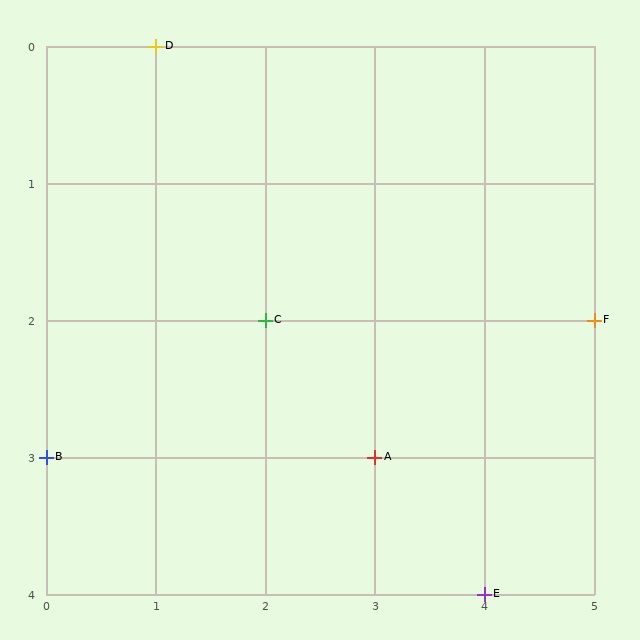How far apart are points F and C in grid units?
Points F and C are 3 columns apart.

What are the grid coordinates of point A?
Point A is at grid coordinates (3, 3).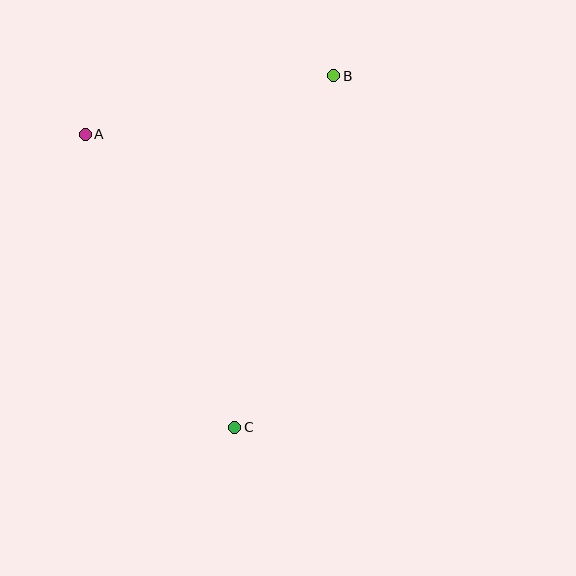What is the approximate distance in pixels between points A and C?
The distance between A and C is approximately 329 pixels.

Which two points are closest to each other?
Points A and B are closest to each other.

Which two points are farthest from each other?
Points B and C are farthest from each other.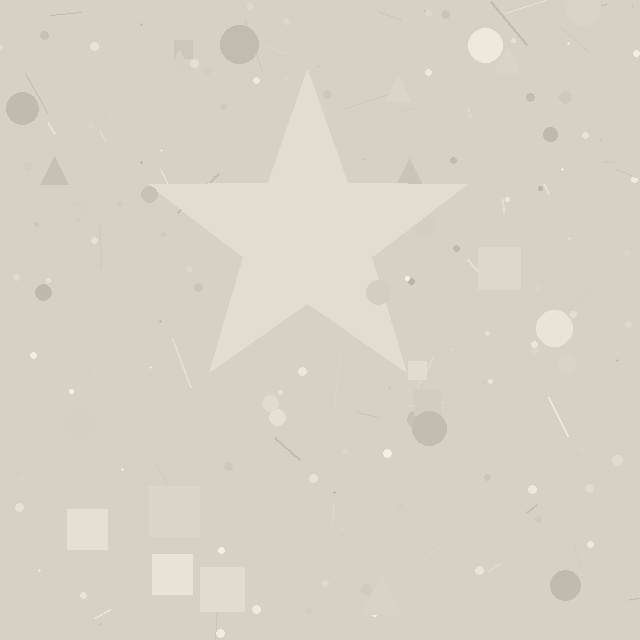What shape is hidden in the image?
A star is hidden in the image.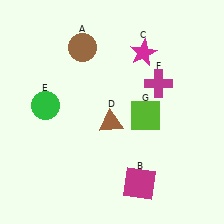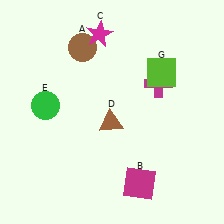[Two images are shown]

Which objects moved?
The objects that moved are: the magenta star (C), the lime square (G).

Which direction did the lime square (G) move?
The lime square (G) moved up.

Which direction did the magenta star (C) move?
The magenta star (C) moved left.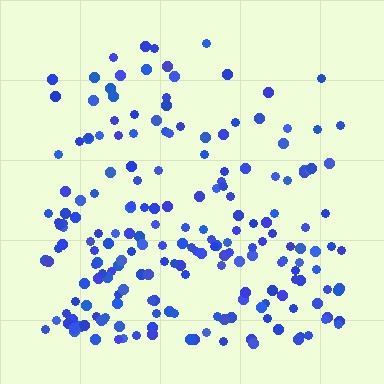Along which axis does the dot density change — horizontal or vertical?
Vertical.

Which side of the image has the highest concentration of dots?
The bottom.